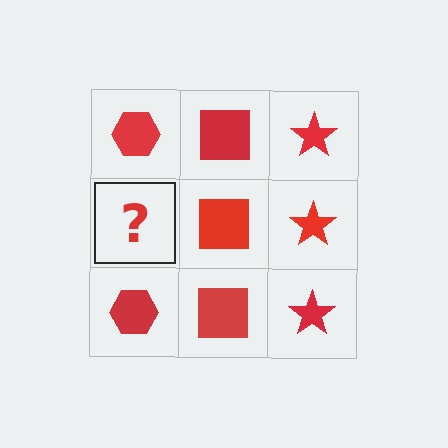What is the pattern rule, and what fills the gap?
The rule is that each column has a consistent shape. The gap should be filled with a red hexagon.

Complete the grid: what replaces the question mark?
The question mark should be replaced with a red hexagon.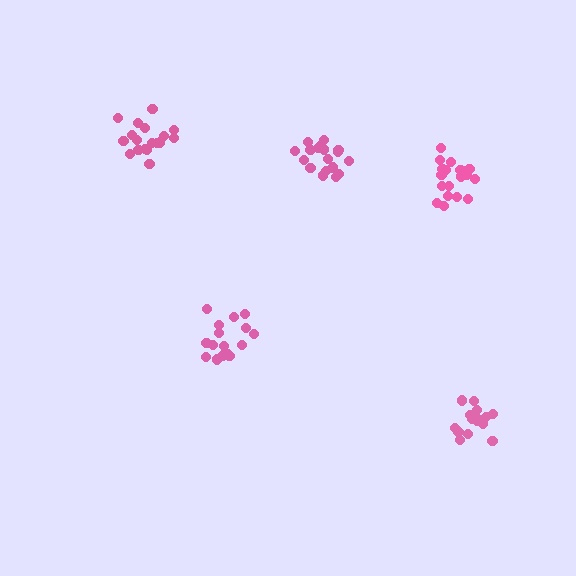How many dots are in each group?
Group 1: 20 dots, Group 2: 15 dots, Group 3: 16 dots, Group 4: 18 dots, Group 5: 18 dots (87 total).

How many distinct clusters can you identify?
There are 5 distinct clusters.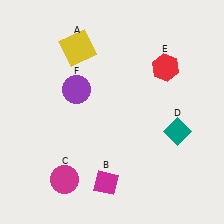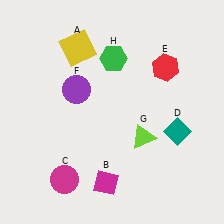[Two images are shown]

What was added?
A lime triangle (G), a green hexagon (H) were added in Image 2.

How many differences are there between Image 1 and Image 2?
There are 2 differences between the two images.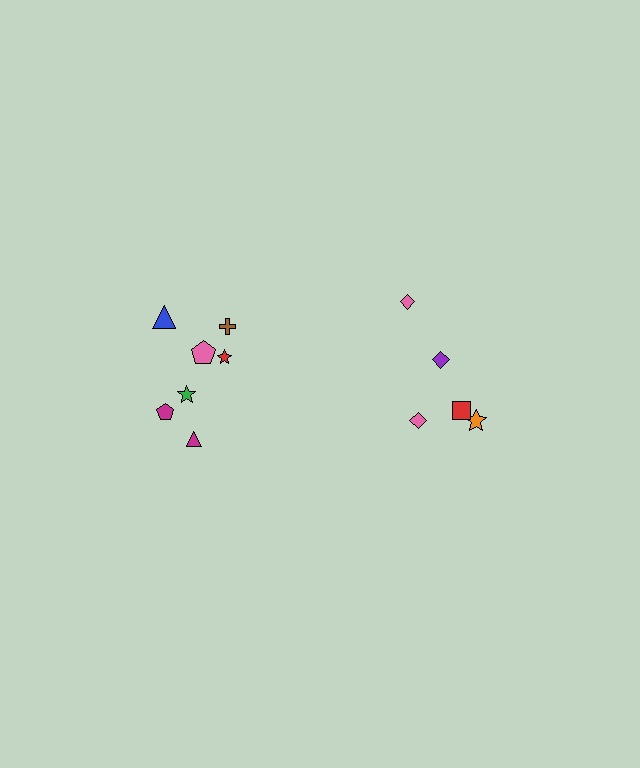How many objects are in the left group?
There are 7 objects.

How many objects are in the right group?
There are 5 objects.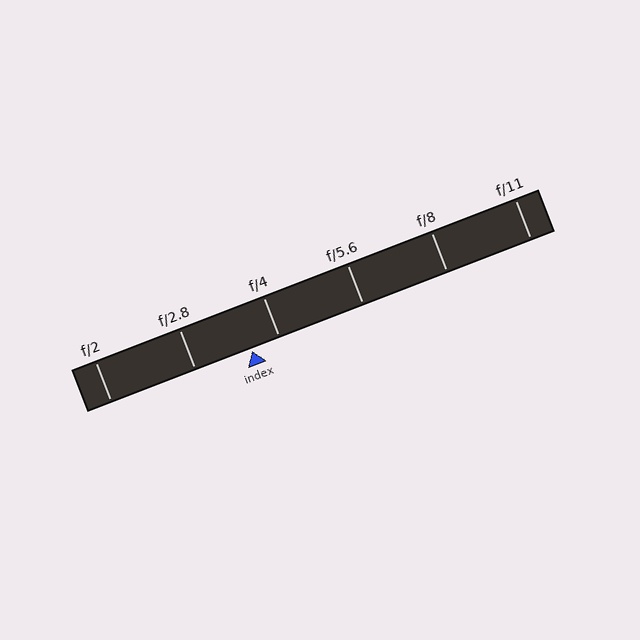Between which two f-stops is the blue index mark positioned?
The index mark is between f/2.8 and f/4.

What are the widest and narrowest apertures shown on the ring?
The widest aperture shown is f/2 and the narrowest is f/11.